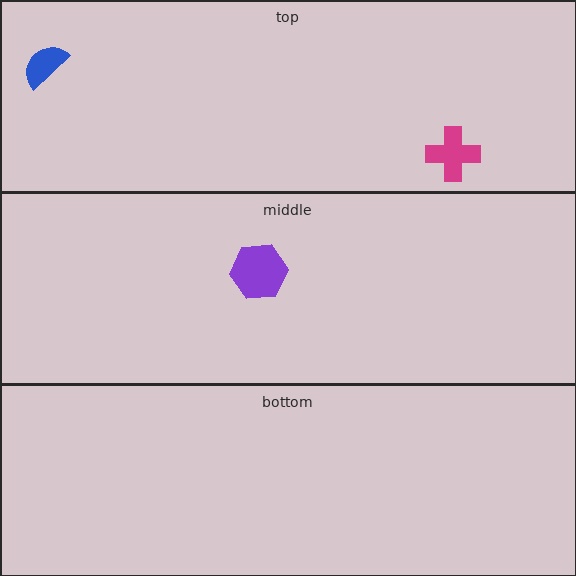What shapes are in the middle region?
The purple hexagon.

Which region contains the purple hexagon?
The middle region.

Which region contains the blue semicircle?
The top region.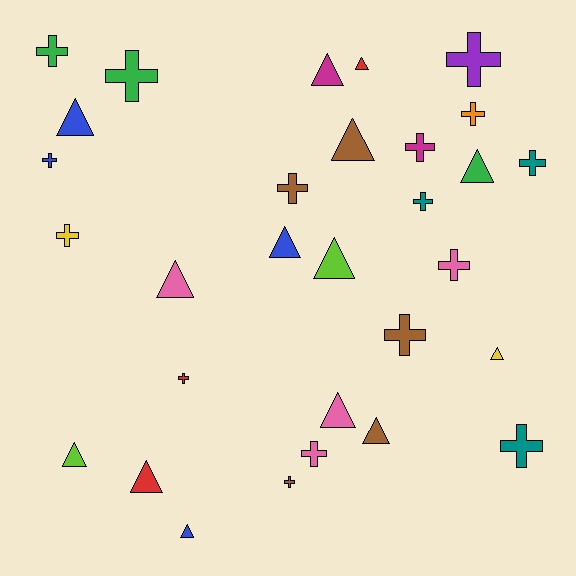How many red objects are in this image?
There are 3 red objects.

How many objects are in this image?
There are 30 objects.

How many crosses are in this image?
There are 16 crosses.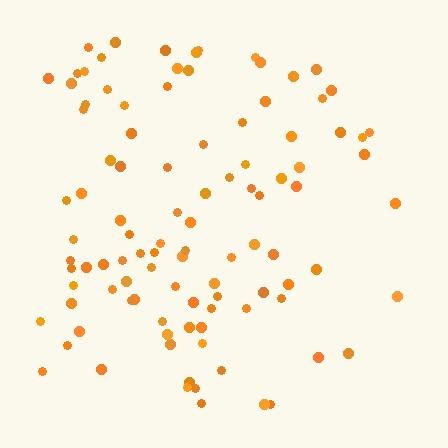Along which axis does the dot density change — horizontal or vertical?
Horizontal.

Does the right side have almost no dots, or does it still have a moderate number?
Still a moderate number, just noticeably fewer than the left.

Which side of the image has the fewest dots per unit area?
The right.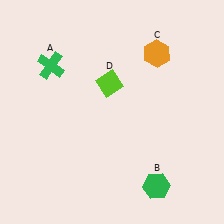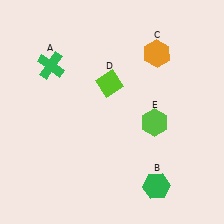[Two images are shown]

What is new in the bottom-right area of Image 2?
A lime hexagon (E) was added in the bottom-right area of Image 2.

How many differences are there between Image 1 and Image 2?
There is 1 difference between the two images.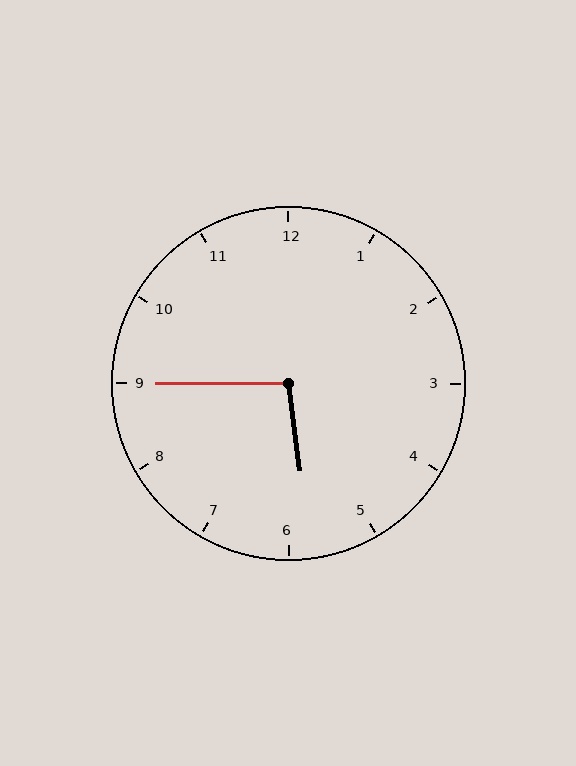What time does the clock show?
5:45.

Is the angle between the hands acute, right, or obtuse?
It is obtuse.